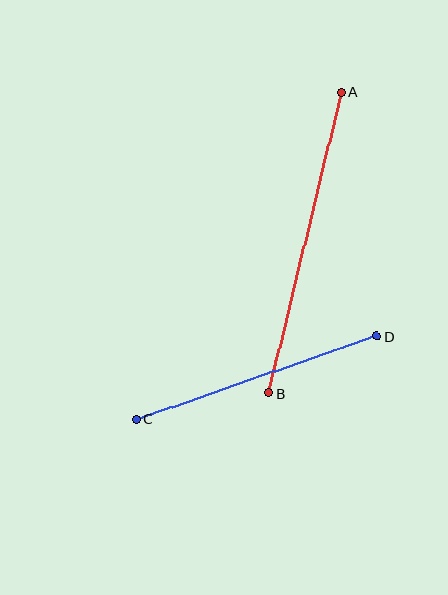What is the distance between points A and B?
The distance is approximately 310 pixels.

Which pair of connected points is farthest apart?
Points A and B are farthest apart.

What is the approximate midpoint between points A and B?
The midpoint is at approximately (305, 243) pixels.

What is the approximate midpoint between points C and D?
The midpoint is at approximately (256, 378) pixels.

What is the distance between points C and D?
The distance is approximately 254 pixels.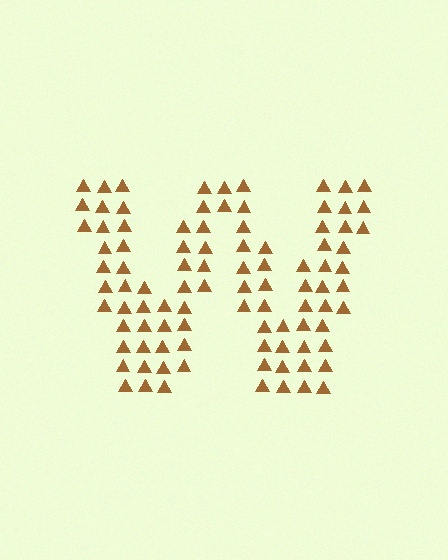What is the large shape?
The large shape is the letter W.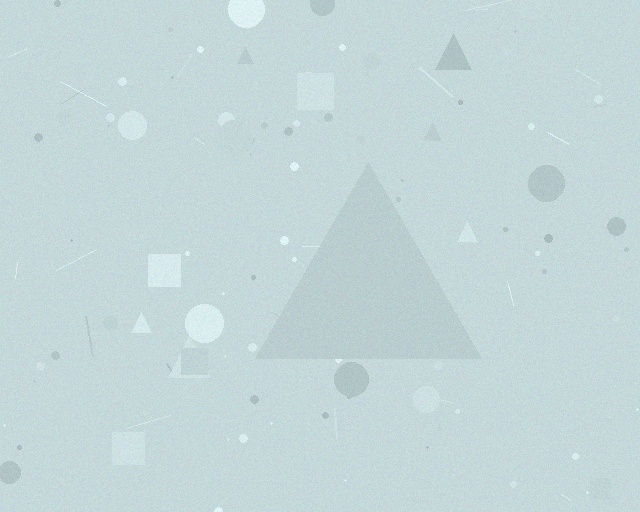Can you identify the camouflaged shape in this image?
The camouflaged shape is a triangle.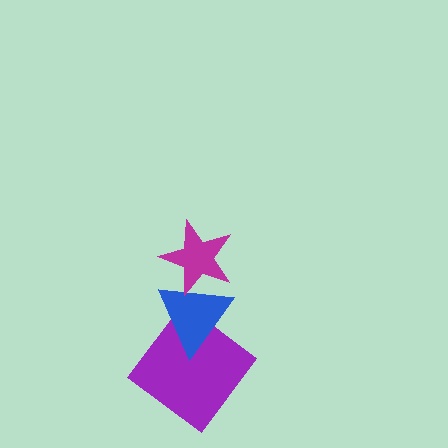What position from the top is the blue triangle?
The blue triangle is 2nd from the top.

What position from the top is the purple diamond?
The purple diamond is 3rd from the top.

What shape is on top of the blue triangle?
The magenta star is on top of the blue triangle.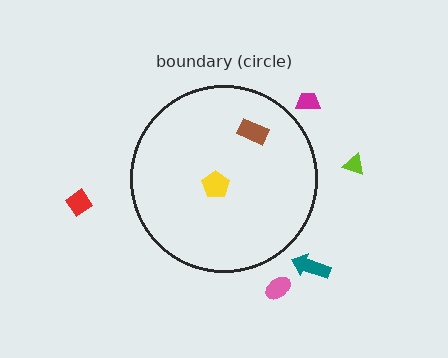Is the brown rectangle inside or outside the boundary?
Inside.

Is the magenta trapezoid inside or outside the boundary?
Outside.